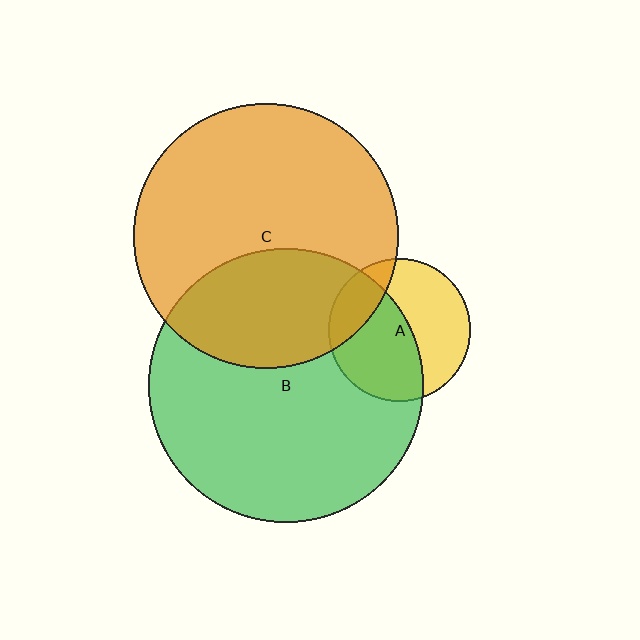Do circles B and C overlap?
Yes.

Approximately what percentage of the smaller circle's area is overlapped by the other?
Approximately 35%.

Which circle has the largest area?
Circle B (green).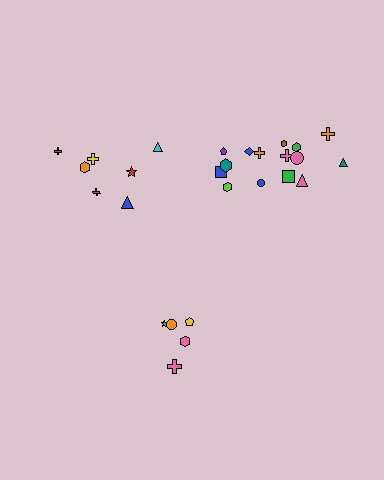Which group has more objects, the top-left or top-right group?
The top-right group.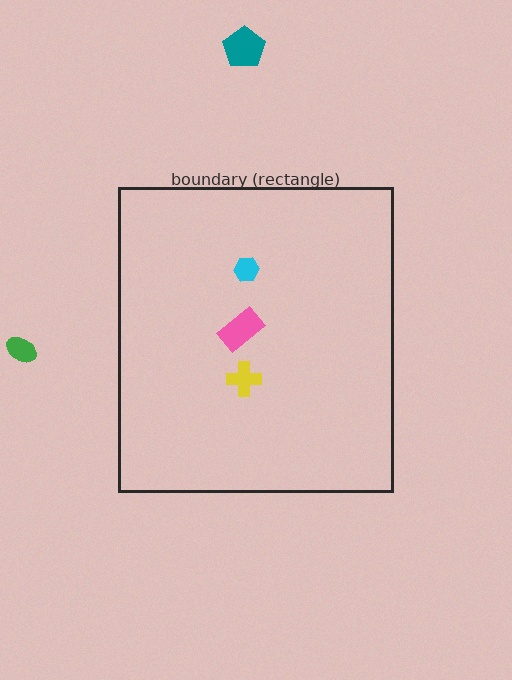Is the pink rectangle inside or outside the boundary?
Inside.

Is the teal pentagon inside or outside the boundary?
Outside.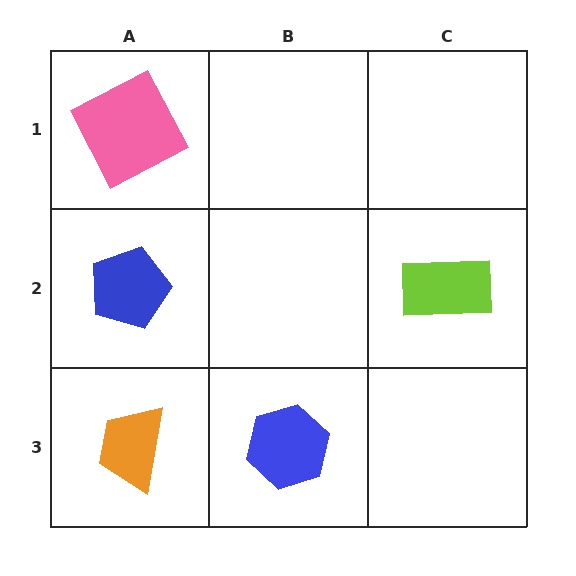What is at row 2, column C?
A lime rectangle.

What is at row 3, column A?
An orange trapezoid.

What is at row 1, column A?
A pink square.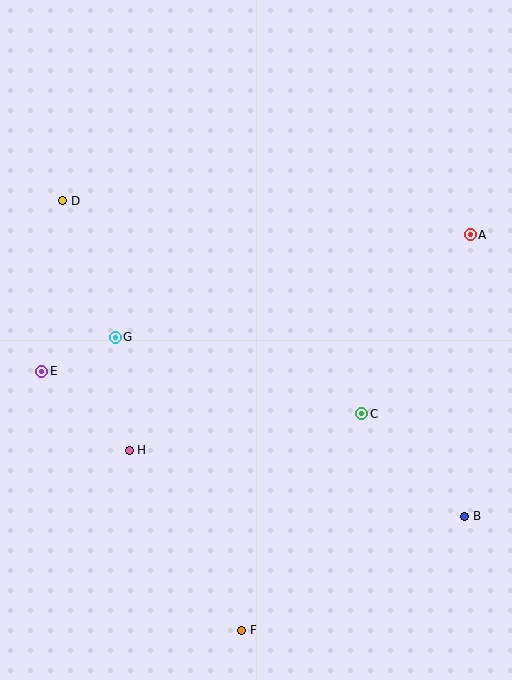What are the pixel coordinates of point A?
Point A is at (470, 235).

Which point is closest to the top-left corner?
Point D is closest to the top-left corner.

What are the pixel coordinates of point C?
Point C is at (362, 414).